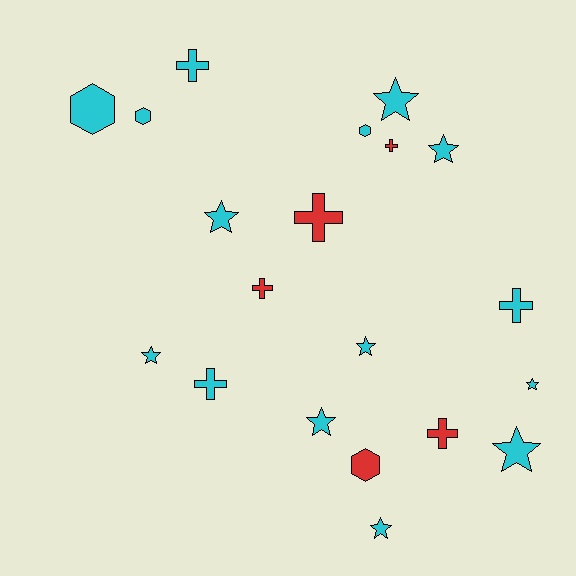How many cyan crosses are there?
There are 3 cyan crosses.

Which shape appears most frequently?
Star, with 9 objects.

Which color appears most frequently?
Cyan, with 15 objects.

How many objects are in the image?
There are 20 objects.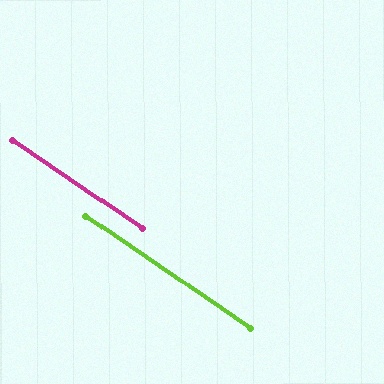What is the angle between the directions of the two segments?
Approximately 0 degrees.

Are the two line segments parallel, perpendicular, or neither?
Parallel — their directions differ by only 0.2°.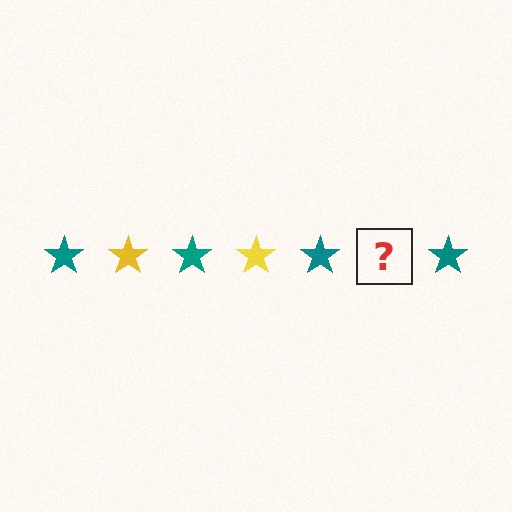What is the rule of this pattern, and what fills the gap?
The rule is that the pattern cycles through teal, yellow stars. The gap should be filled with a yellow star.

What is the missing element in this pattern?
The missing element is a yellow star.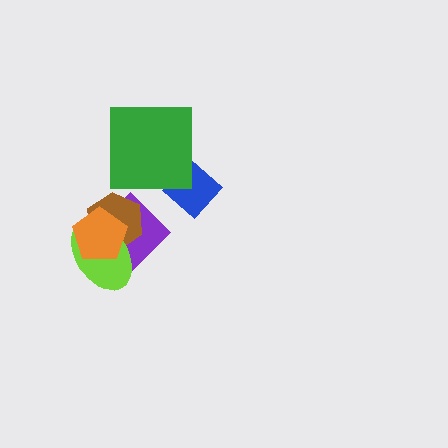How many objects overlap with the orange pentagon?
3 objects overlap with the orange pentagon.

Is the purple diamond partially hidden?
Yes, it is partially covered by another shape.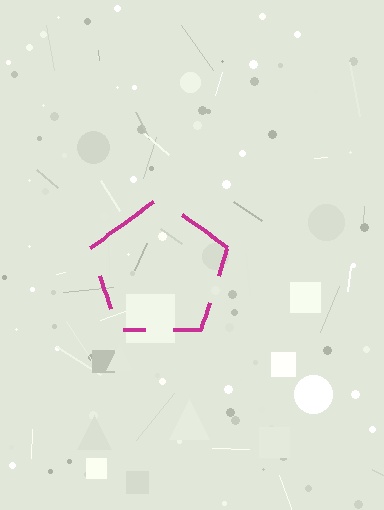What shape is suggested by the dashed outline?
The dashed outline suggests a pentagon.